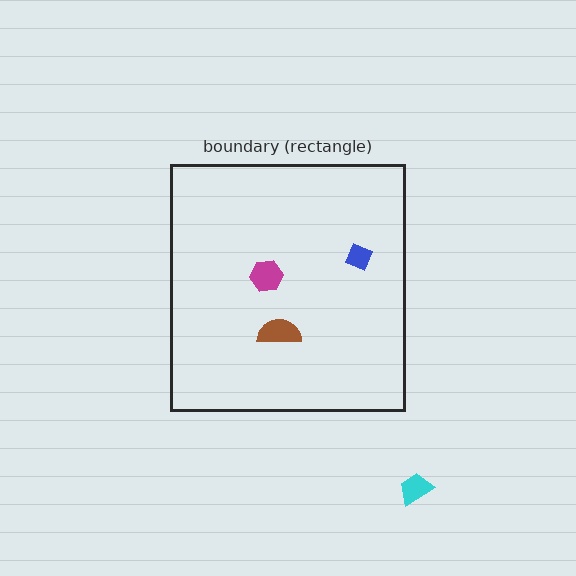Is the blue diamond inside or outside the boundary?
Inside.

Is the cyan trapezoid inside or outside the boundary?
Outside.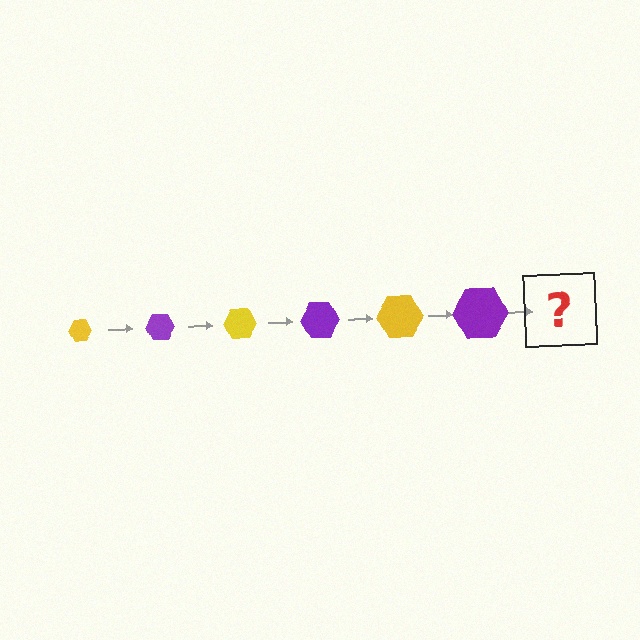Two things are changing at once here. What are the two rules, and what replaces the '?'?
The two rules are that the hexagon grows larger each step and the color cycles through yellow and purple. The '?' should be a yellow hexagon, larger than the previous one.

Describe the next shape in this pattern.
It should be a yellow hexagon, larger than the previous one.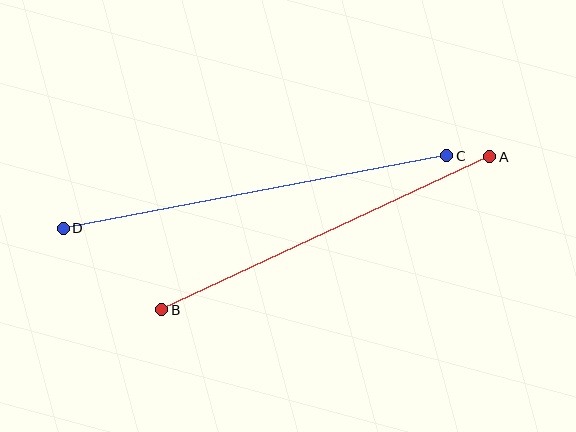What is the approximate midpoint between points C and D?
The midpoint is at approximately (255, 192) pixels.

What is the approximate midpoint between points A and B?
The midpoint is at approximately (326, 233) pixels.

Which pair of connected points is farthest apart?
Points C and D are farthest apart.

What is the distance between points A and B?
The distance is approximately 362 pixels.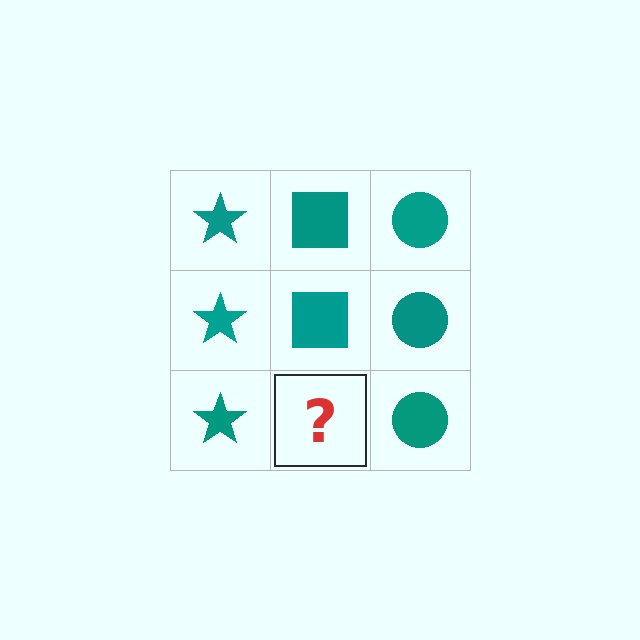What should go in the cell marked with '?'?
The missing cell should contain a teal square.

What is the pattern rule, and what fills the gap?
The rule is that each column has a consistent shape. The gap should be filled with a teal square.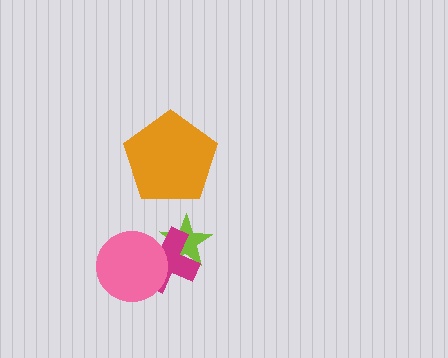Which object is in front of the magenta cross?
The pink circle is in front of the magenta cross.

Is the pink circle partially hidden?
No, no other shape covers it.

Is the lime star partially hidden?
Yes, it is partially covered by another shape.